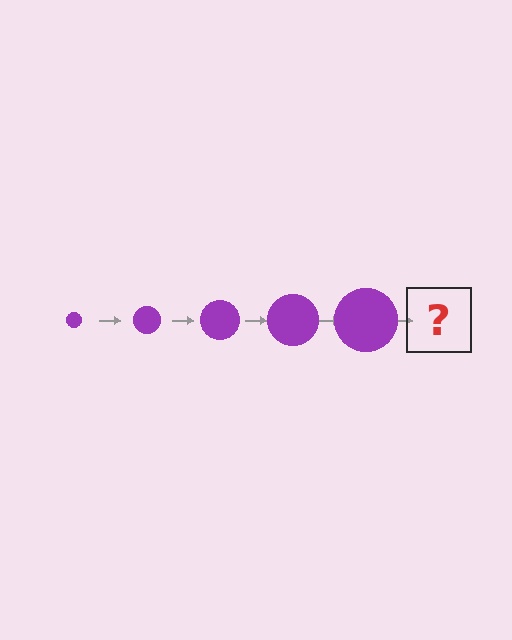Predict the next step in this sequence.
The next step is a purple circle, larger than the previous one.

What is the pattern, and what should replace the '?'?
The pattern is that the circle gets progressively larger each step. The '?' should be a purple circle, larger than the previous one.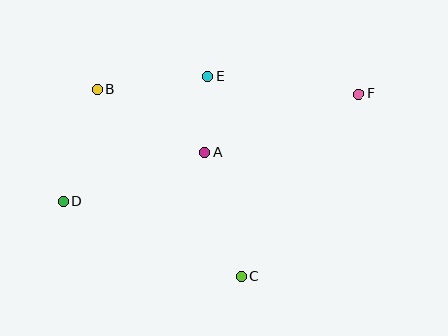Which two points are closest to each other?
Points A and E are closest to each other.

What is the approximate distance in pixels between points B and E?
The distance between B and E is approximately 111 pixels.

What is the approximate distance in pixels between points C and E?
The distance between C and E is approximately 202 pixels.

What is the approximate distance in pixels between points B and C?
The distance between B and C is approximately 235 pixels.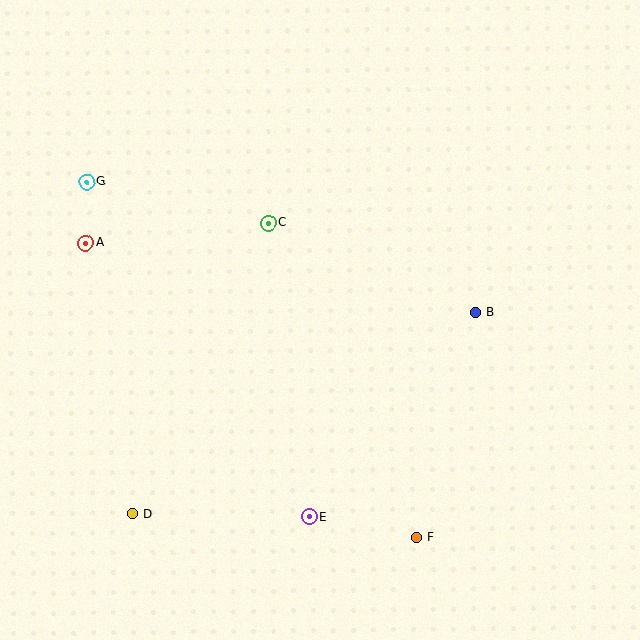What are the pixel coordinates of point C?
Point C is at (268, 223).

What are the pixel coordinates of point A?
Point A is at (86, 243).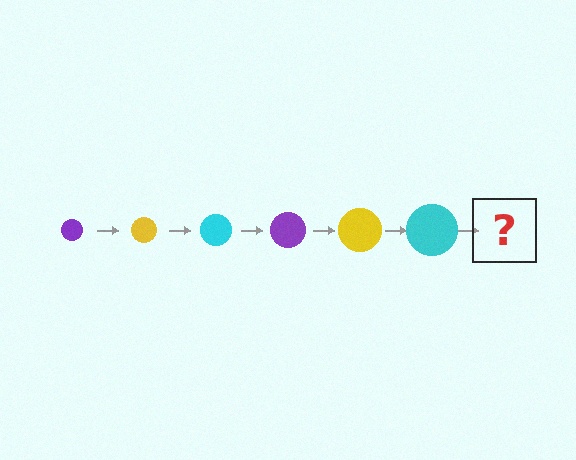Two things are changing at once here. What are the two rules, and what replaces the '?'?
The two rules are that the circle grows larger each step and the color cycles through purple, yellow, and cyan. The '?' should be a purple circle, larger than the previous one.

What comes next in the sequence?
The next element should be a purple circle, larger than the previous one.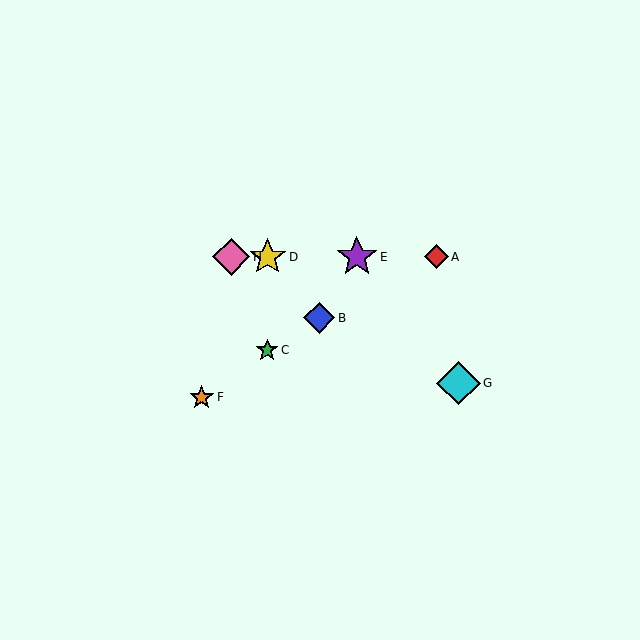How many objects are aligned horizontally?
4 objects (A, D, E, H) are aligned horizontally.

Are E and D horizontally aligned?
Yes, both are at y≈257.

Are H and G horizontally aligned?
No, H is at y≈257 and G is at y≈383.